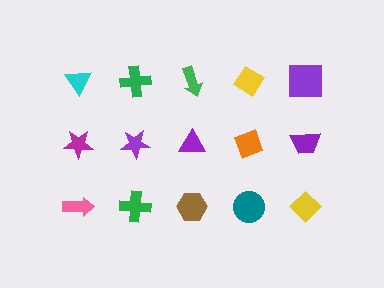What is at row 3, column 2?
A green cross.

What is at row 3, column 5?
A yellow diamond.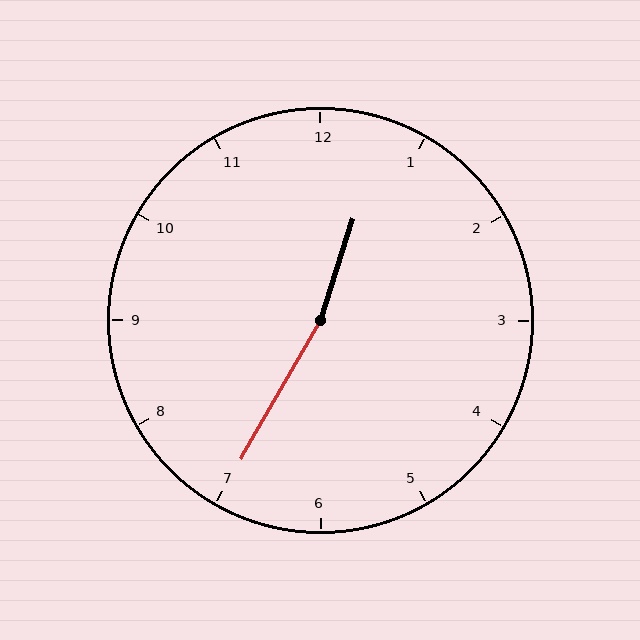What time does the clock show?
12:35.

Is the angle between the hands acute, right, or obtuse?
It is obtuse.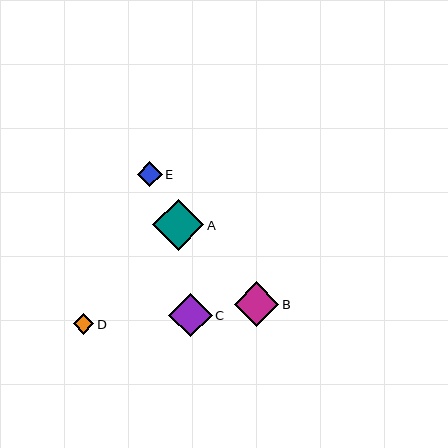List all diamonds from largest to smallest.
From largest to smallest: A, B, C, E, D.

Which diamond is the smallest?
Diamond D is the smallest with a size of approximately 21 pixels.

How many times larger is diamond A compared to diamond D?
Diamond A is approximately 2.5 times the size of diamond D.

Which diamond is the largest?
Diamond A is the largest with a size of approximately 51 pixels.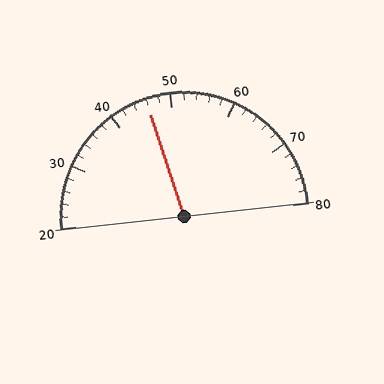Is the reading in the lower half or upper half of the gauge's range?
The reading is in the lower half of the range (20 to 80).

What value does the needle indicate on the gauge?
The needle indicates approximately 46.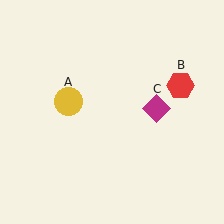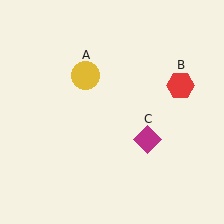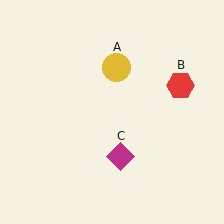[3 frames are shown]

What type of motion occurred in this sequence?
The yellow circle (object A), magenta diamond (object C) rotated clockwise around the center of the scene.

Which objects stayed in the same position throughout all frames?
Red hexagon (object B) remained stationary.